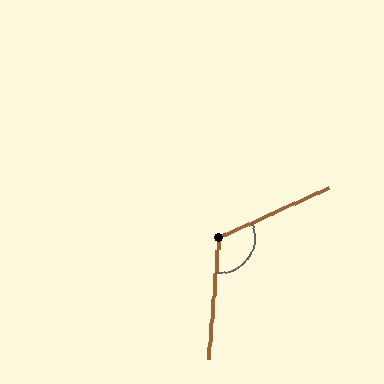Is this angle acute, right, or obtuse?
It is obtuse.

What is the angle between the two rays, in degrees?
Approximately 119 degrees.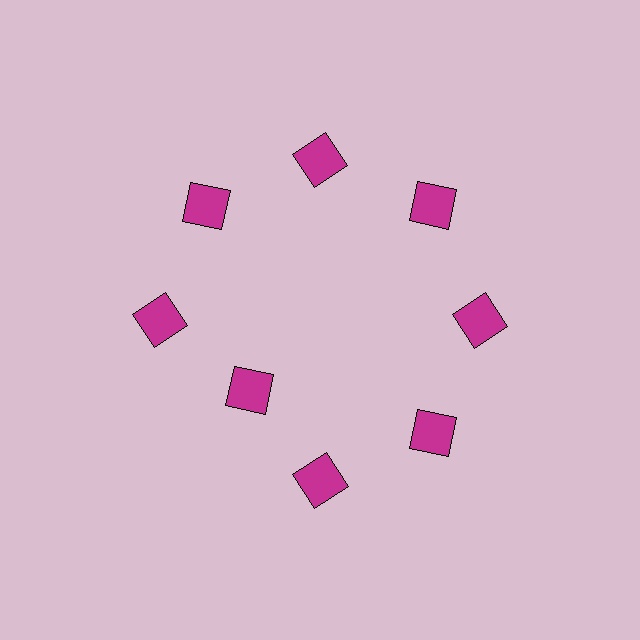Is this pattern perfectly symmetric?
No. The 8 magenta squares are arranged in a ring, but one element near the 8 o'clock position is pulled inward toward the center, breaking the 8-fold rotational symmetry.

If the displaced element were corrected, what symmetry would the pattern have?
It would have 8-fold rotational symmetry — the pattern would map onto itself every 45 degrees.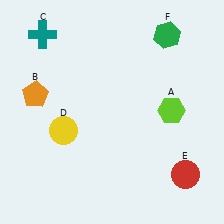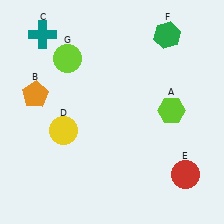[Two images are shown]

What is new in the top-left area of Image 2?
A lime circle (G) was added in the top-left area of Image 2.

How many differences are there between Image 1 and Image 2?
There is 1 difference between the two images.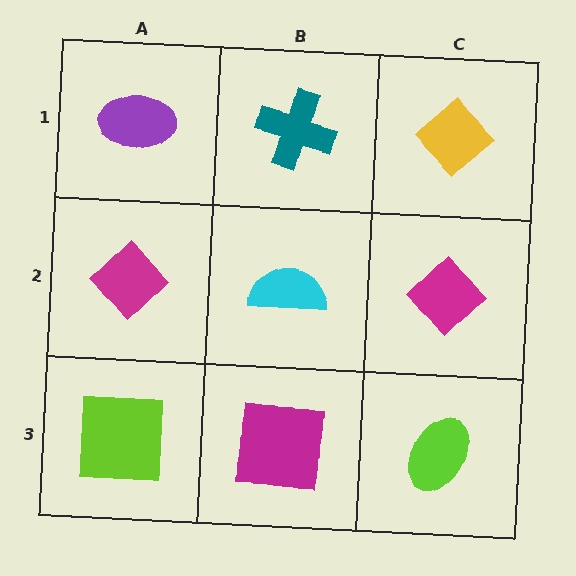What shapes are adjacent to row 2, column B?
A teal cross (row 1, column B), a magenta square (row 3, column B), a magenta diamond (row 2, column A), a magenta diamond (row 2, column C).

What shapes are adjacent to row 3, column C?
A magenta diamond (row 2, column C), a magenta square (row 3, column B).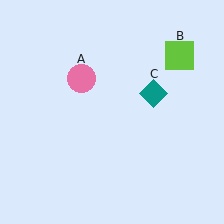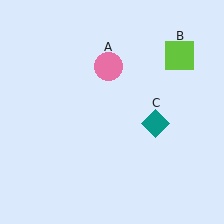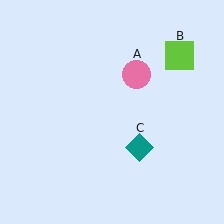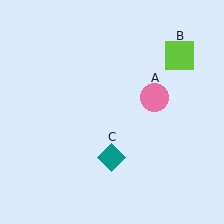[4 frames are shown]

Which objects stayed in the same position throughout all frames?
Lime square (object B) remained stationary.